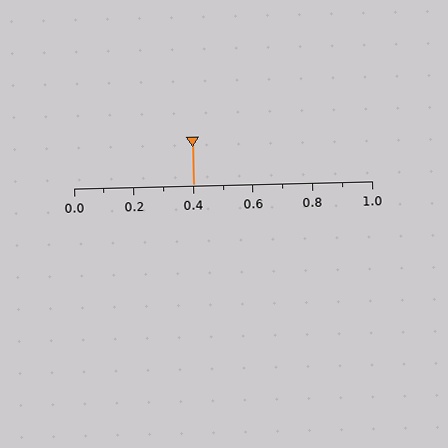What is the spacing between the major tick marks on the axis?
The major ticks are spaced 0.2 apart.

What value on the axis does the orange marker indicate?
The marker indicates approximately 0.4.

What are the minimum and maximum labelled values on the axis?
The axis runs from 0.0 to 1.0.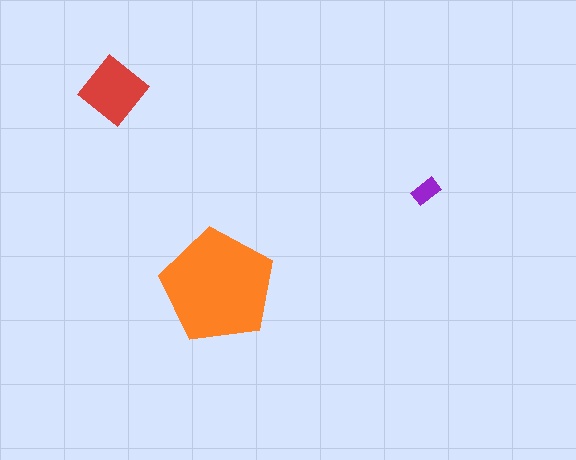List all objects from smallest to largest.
The purple rectangle, the red diamond, the orange pentagon.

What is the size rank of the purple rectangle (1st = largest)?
3rd.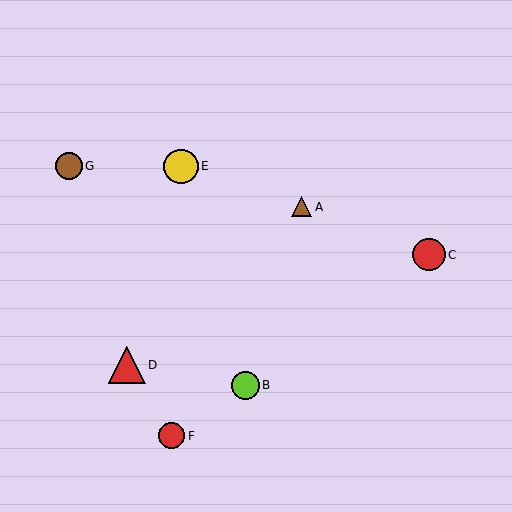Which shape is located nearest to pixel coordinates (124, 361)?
The red triangle (labeled D) at (127, 365) is nearest to that location.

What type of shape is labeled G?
Shape G is a brown circle.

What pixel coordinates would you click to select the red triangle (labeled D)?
Click at (127, 365) to select the red triangle D.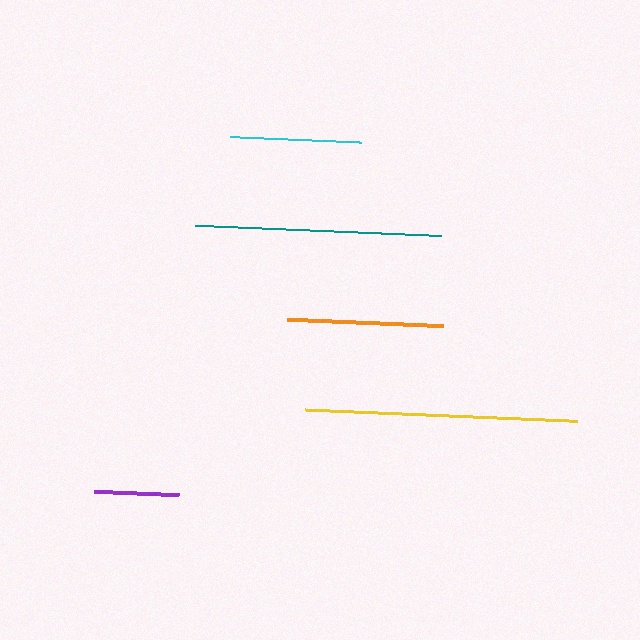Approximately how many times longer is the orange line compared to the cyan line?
The orange line is approximately 1.2 times the length of the cyan line.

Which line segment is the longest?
The yellow line is the longest at approximately 273 pixels.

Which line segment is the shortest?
The purple line is the shortest at approximately 84 pixels.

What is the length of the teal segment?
The teal segment is approximately 246 pixels long.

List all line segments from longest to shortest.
From longest to shortest: yellow, teal, orange, cyan, purple.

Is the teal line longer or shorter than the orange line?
The teal line is longer than the orange line.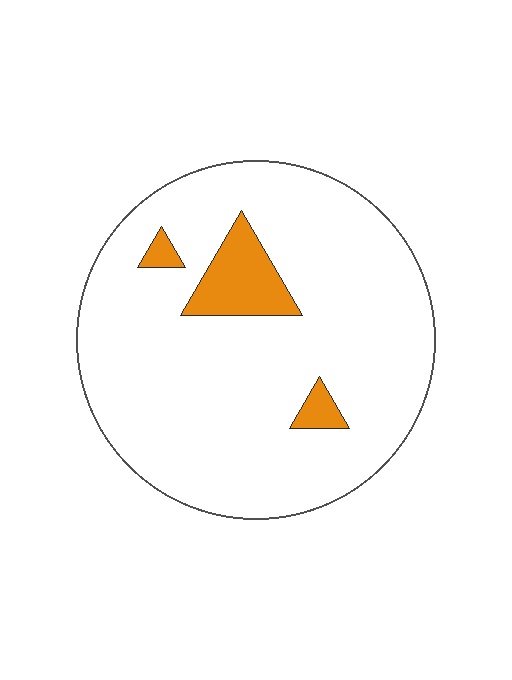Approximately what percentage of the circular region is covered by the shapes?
Approximately 10%.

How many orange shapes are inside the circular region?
3.